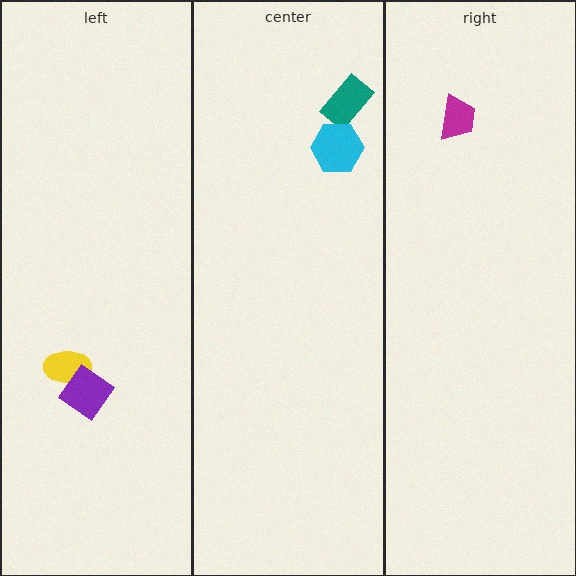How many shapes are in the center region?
2.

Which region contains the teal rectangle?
The center region.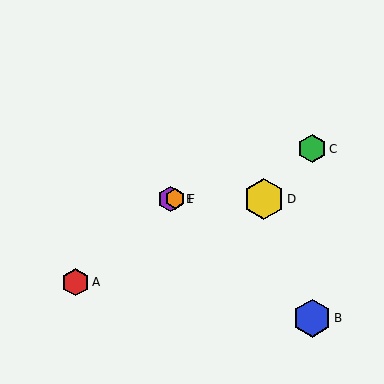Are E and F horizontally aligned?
Yes, both are at y≈199.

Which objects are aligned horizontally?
Objects D, E, F are aligned horizontally.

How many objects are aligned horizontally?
3 objects (D, E, F) are aligned horizontally.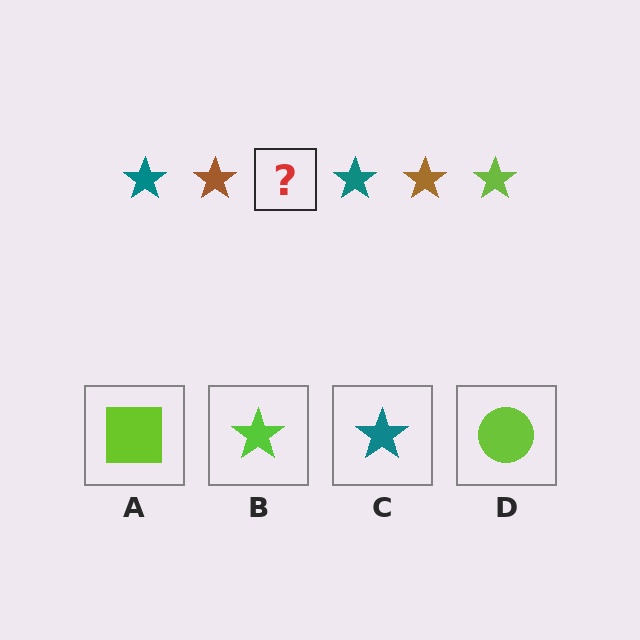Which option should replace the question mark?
Option B.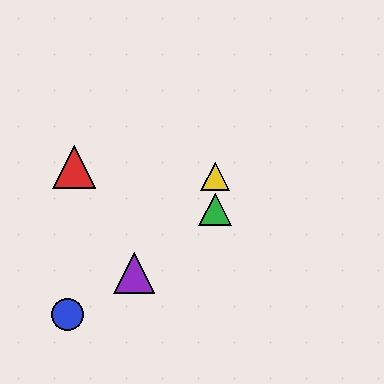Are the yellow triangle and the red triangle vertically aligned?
No, the yellow triangle is at x≈215 and the red triangle is at x≈74.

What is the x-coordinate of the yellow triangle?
The yellow triangle is at x≈215.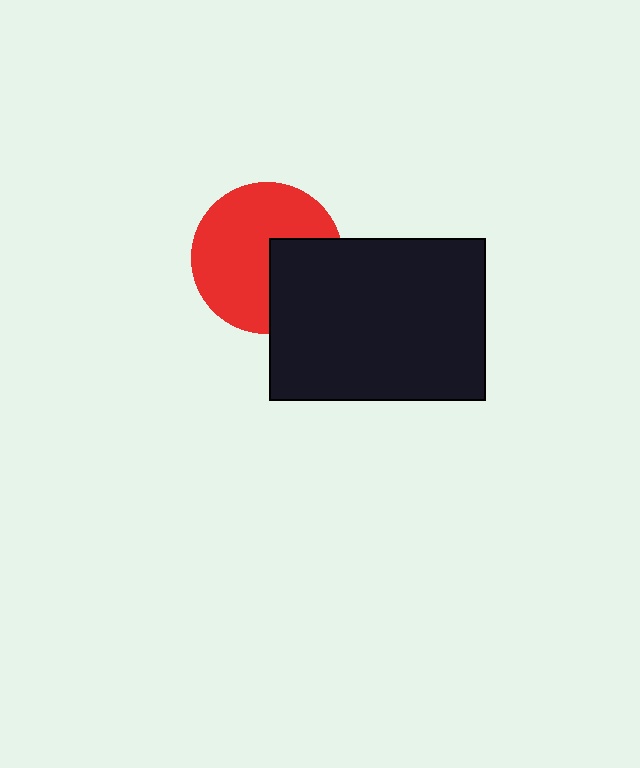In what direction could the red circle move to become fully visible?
The red circle could move left. That would shift it out from behind the black rectangle entirely.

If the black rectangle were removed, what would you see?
You would see the complete red circle.